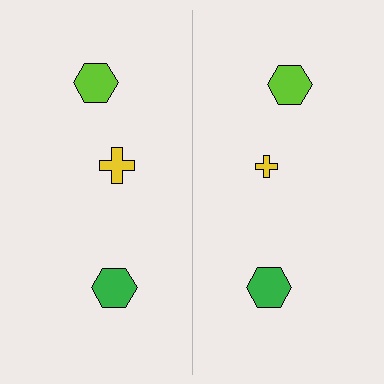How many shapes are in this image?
There are 6 shapes in this image.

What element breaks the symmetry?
The yellow cross on the right side has a different size than its mirror counterpart.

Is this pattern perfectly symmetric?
No, the pattern is not perfectly symmetric. The yellow cross on the right side has a different size than its mirror counterpart.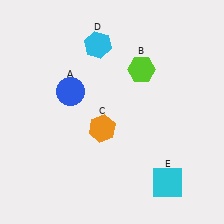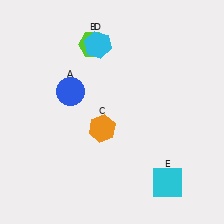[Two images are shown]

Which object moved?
The lime hexagon (B) moved left.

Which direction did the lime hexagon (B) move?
The lime hexagon (B) moved left.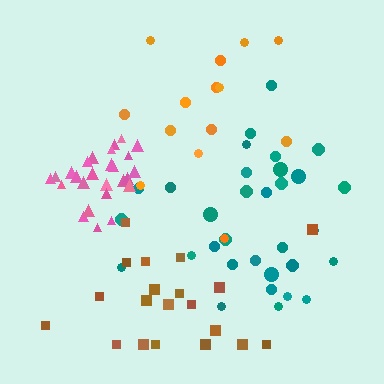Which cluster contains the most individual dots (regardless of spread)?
Teal (32).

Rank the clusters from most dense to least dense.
pink, teal, brown, orange.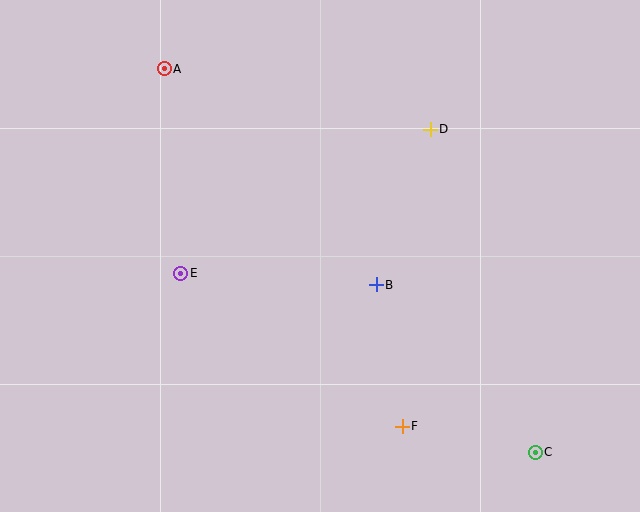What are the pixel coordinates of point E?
Point E is at (181, 273).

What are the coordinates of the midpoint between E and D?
The midpoint between E and D is at (305, 201).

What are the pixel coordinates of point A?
Point A is at (164, 69).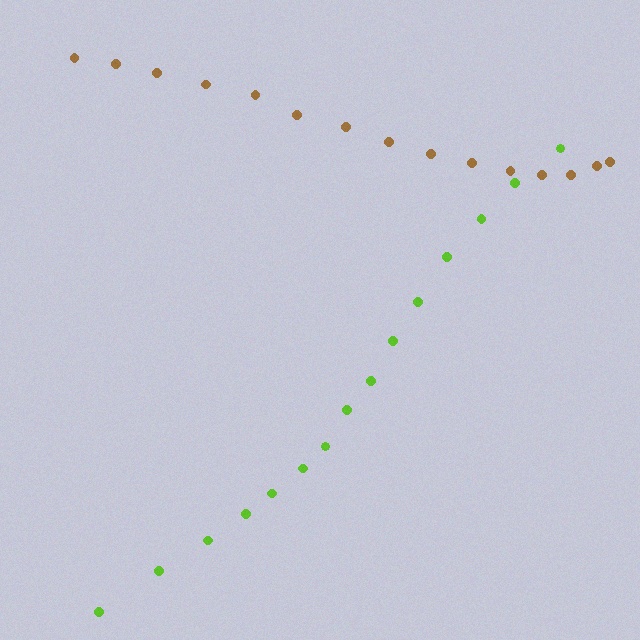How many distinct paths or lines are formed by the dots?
There are 2 distinct paths.